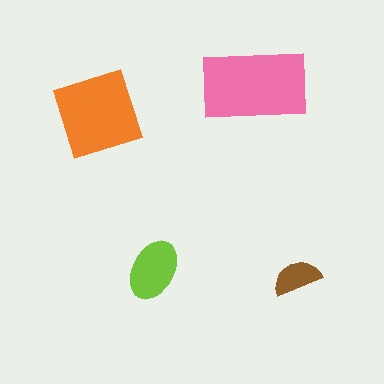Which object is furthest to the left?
The orange square is leftmost.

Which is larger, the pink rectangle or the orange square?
The pink rectangle.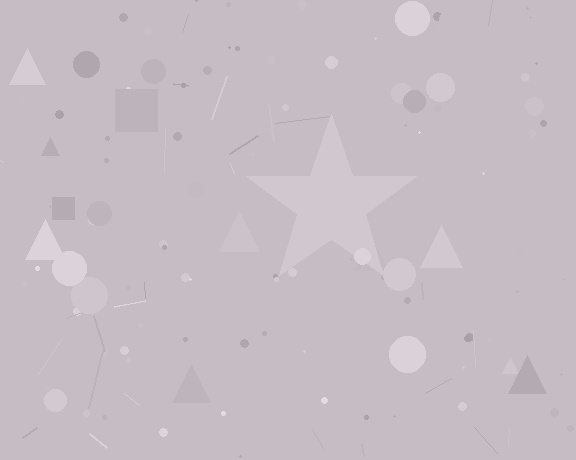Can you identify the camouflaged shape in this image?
The camouflaged shape is a star.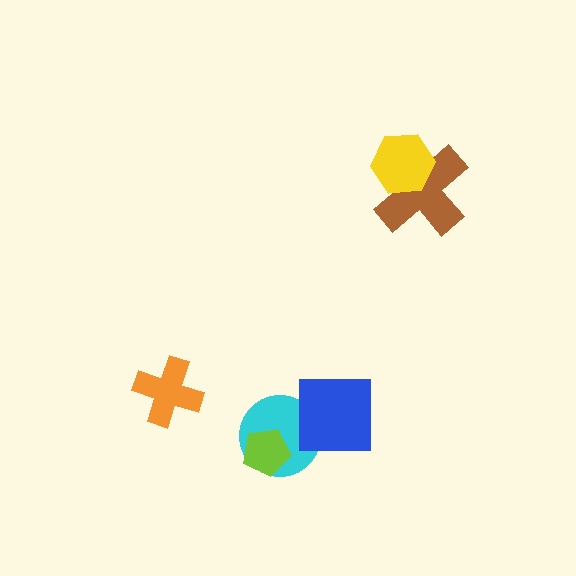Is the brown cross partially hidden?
Yes, it is partially covered by another shape.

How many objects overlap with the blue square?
1 object overlaps with the blue square.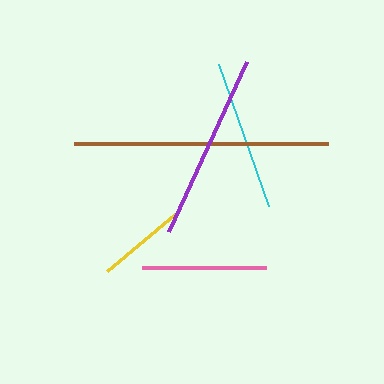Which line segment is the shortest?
The yellow line is the shortest at approximately 88 pixels.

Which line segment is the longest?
The brown line is the longest at approximately 255 pixels.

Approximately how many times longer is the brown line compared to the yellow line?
The brown line is approximately 2.9 times the length of the yellow line.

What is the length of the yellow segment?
The yellow segment is approximately 88 pixels long.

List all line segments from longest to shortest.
From longest to shortest: brown, purple, cyan, pink, yellow.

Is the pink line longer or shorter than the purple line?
The purple line is longer than the pink line.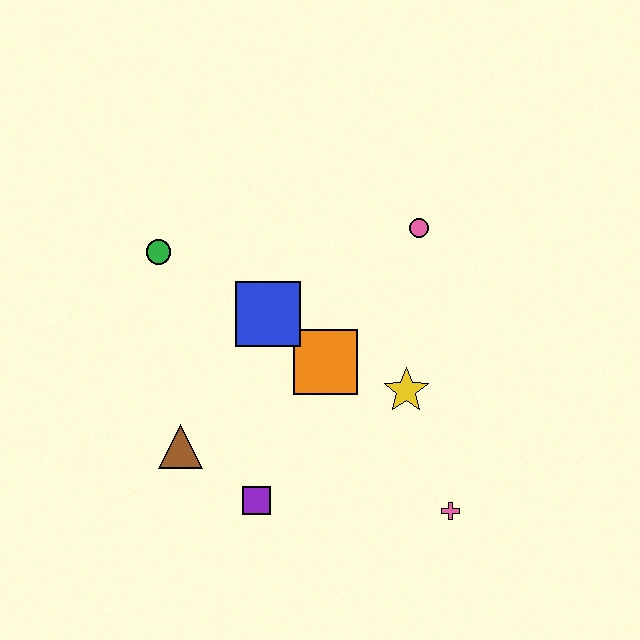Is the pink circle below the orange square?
No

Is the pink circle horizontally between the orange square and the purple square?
No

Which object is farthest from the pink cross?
The green circle is farthest from the pink cross.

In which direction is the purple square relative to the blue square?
The purple square is below the blue square.